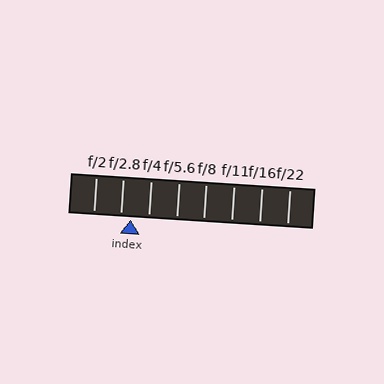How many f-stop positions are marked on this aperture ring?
There are 8 f-stop positions marked.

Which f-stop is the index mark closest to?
The index mark is closest to f/2.8.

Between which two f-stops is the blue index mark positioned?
The index mark is between f/2.8 and f/4.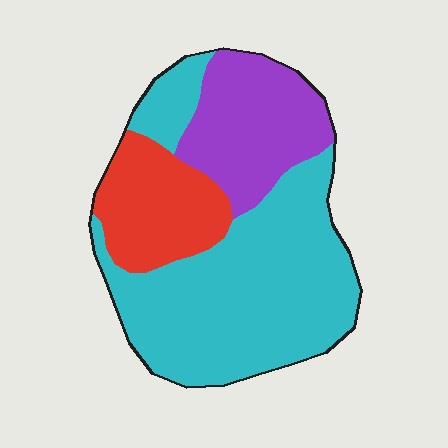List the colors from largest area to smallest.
From largest to smallest: cyan, purple, red.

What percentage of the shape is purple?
Purple takes up less than a quarter of the shape.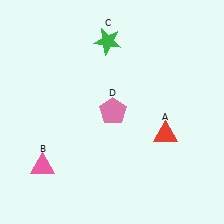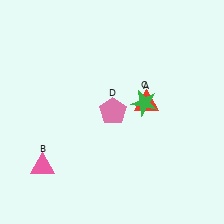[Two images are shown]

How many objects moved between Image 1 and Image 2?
2 objects moved between the two images.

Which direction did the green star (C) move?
The green star (C) moved down.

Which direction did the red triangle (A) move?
The red triangle (A) moved up.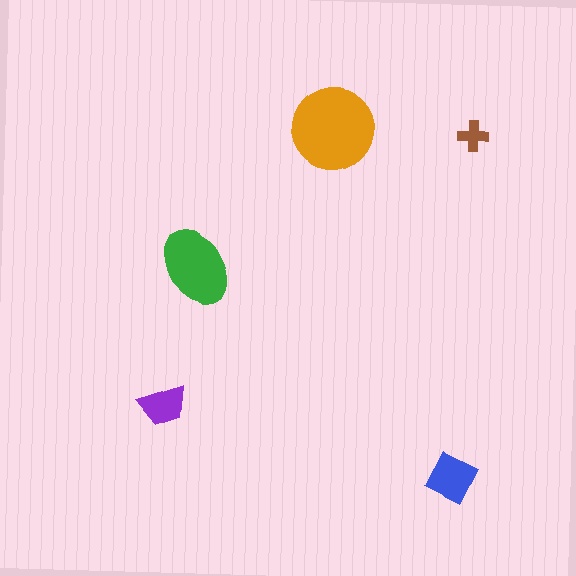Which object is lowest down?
The blue diamond is bottommost.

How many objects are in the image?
There are 5 objects in the image.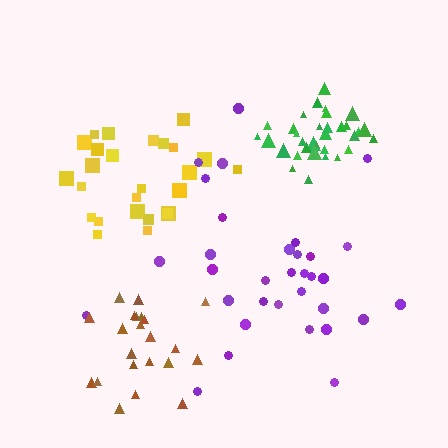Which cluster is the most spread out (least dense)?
Purple.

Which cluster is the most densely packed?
Green.